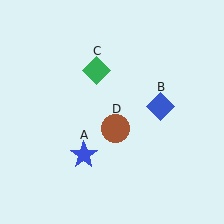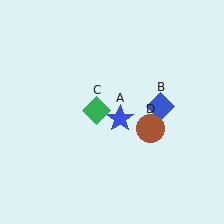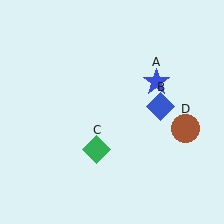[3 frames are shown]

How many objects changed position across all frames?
3 objects changed position: blue star (object A), green diamond (object C), brown circle (object D).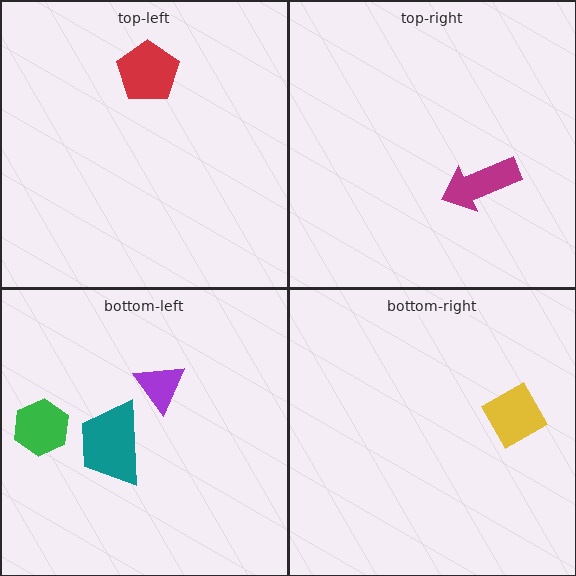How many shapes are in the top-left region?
1.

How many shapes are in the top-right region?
1.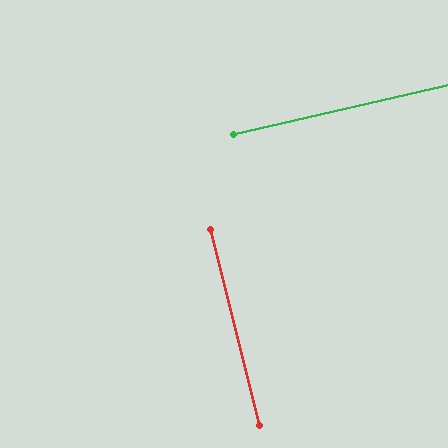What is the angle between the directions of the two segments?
Approximately 89 degrees.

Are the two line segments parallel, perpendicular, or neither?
Perpendicular — they meet at approximately 89°.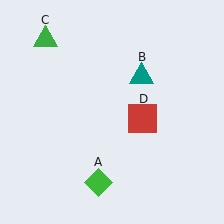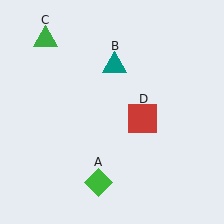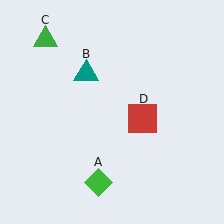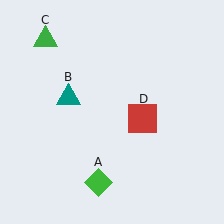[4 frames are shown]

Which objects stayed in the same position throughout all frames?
Green diamond (object A) and green triangle (object C) and red square (object D) remained stationary.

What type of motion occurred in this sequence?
The teal triangle (object B) rotated counterclockwise around the center of the scene.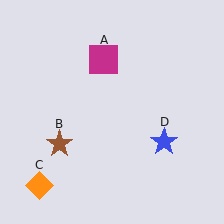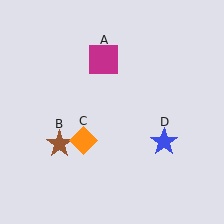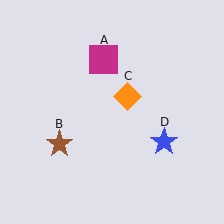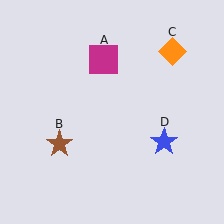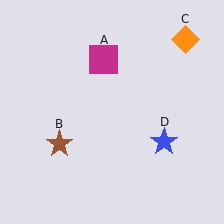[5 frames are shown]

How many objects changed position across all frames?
1 object changed position: orange diamond (object C).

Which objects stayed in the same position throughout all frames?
Magenta square (object A) and brown star (object B) and blue star (object D) remained stationary.